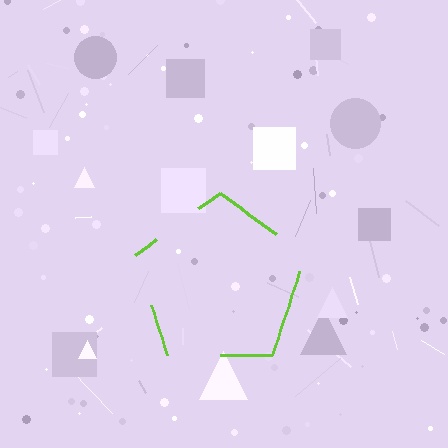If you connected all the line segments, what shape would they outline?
They would outline a pentagon.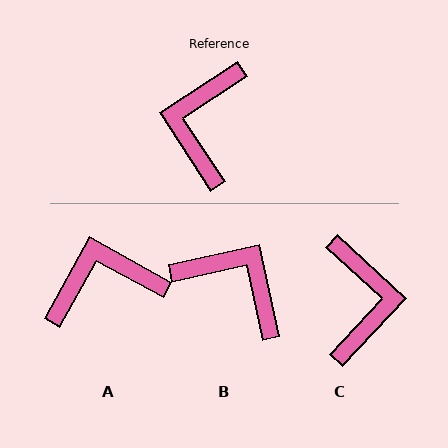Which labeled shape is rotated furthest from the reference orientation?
C, about 166 degrees away.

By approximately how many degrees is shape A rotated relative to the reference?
Approximately 62 degrees clockwise.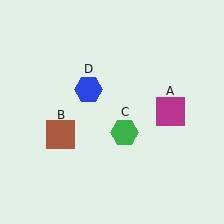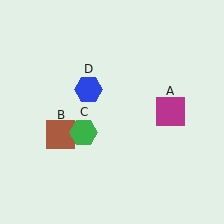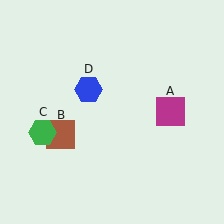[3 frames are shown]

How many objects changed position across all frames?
1 object changed position: green hexagon (object C).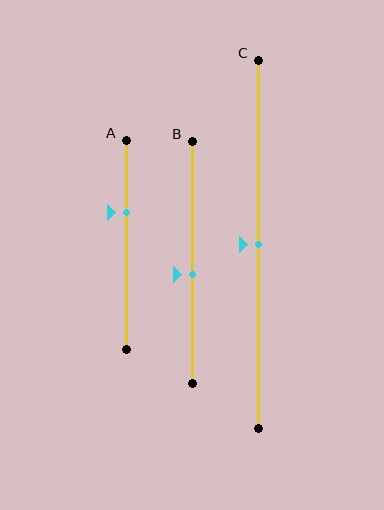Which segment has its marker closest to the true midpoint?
Segment C has its marker closest to the true midpoint.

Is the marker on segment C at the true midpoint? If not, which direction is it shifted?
Yes, the marker on segment C is at the true midpoint.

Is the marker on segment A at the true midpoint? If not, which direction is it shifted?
No, the marker on segment A is shifted upward by about 16% of the segment length.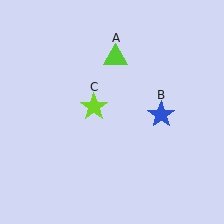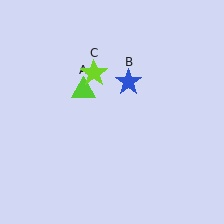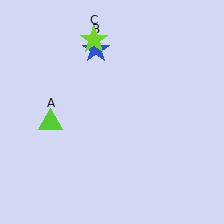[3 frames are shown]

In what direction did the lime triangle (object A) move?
The lime triangle (object A) moved down and to the left.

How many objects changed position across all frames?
3 objects changed position: lime triangle (object A), blue star (object B), lime star (object C).